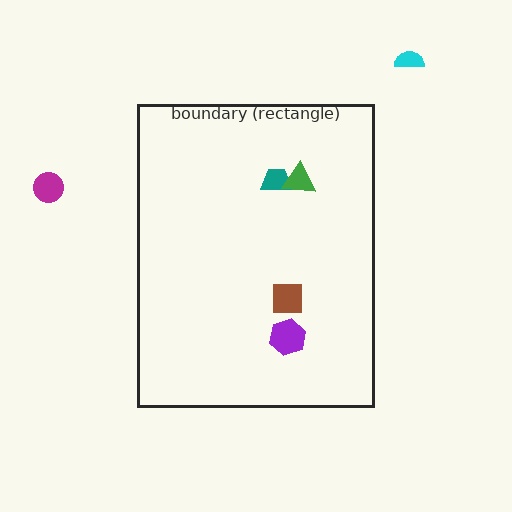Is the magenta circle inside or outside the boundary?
Outside.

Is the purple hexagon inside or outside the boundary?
Inside.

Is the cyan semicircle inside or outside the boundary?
Outside.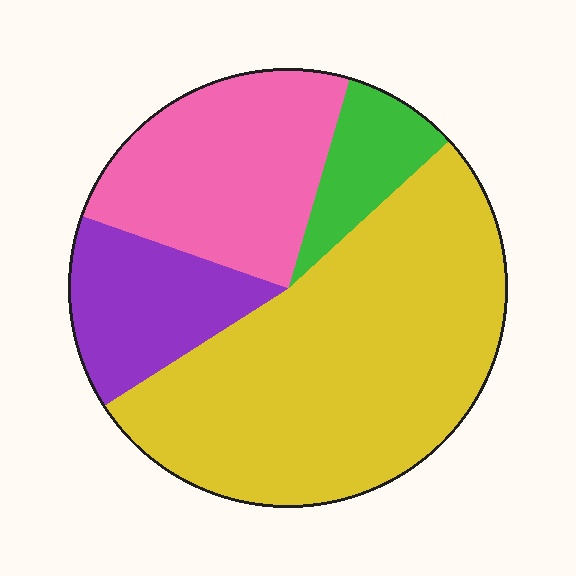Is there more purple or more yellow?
Yellow.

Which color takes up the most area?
Yellow, at roughly 55%.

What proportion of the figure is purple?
Purple takes up about one eighth (1/8) of the figure.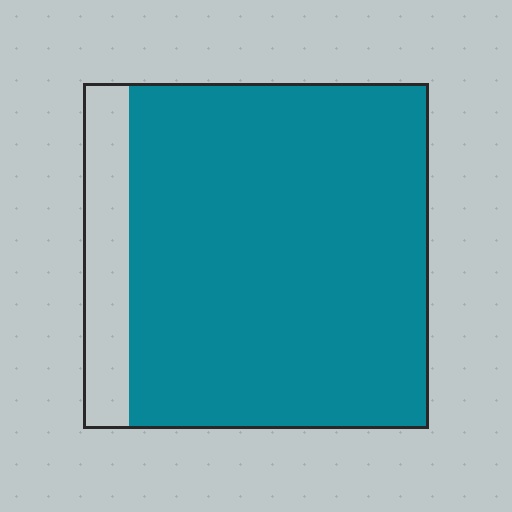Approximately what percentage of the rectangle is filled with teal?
Approximately 85%.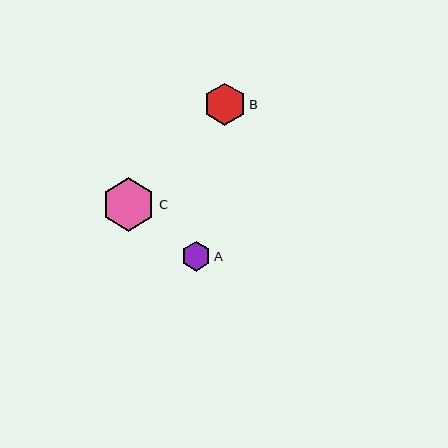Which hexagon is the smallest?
Hexagon A is the smallest with a size of approximately 30 pixels.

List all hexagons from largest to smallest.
From largest to smallest: C, B, A.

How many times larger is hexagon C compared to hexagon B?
Hexagon C is approximately 1.3 times the size of hexagon B.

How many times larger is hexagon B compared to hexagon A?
Hexagon B is approximately 1.4 times the size of hexagon A.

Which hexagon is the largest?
Hexagon C is the largest with a size of approximately 53 pixels.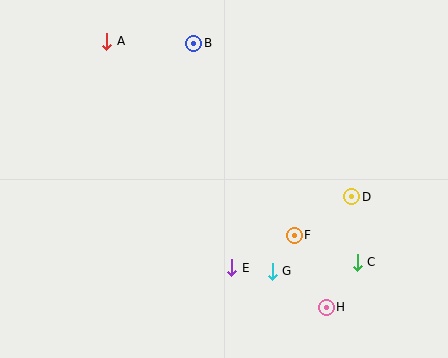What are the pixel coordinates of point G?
Point G is at (272, 271).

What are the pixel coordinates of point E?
Point E is at (232, 268).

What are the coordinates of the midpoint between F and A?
The midpoint between F and A is at (200, 138).